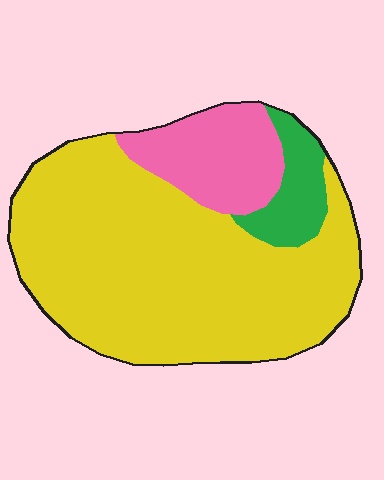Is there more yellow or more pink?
Yellow.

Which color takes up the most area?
Yellow, at roughly 75%.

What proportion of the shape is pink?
Pink covers 17% of the shape.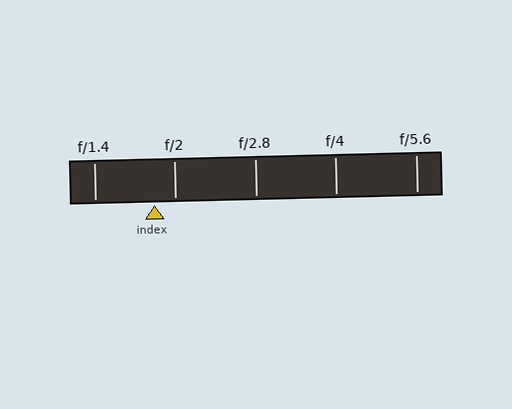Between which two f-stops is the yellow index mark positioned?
The index mark is between f/1.4 and f/2.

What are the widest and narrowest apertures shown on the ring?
The widest aperture shown is f/1.4 and the narrowest is f/5.6.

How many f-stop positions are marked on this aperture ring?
There are 5 f-stop positions marked.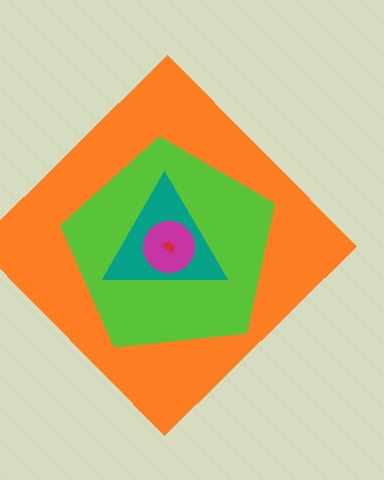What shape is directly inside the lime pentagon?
The teal triangle.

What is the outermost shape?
The orange diamond.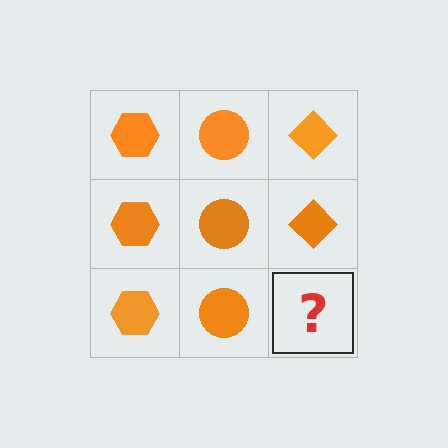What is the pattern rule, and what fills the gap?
The rule is that each column has a consistent shape. The gap should be filled with an orange diamond.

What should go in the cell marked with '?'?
The missing cell should contain an orange diamond.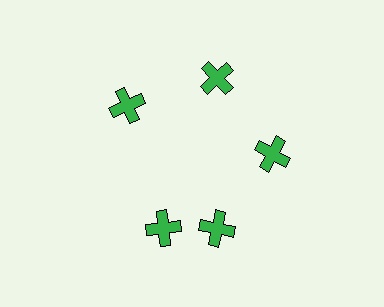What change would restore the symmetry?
The symmetry would be restored by rotating it back into even spacing with its neighbors so that all 5 crosses sit at equal angles and equal distance from the center.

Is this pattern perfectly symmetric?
No. The 5 green crosses are arranged in a ring, but one element near the 8 o'clock position is rotated out of alignment along the ring, breaking the 5-fold rotational symmetry.